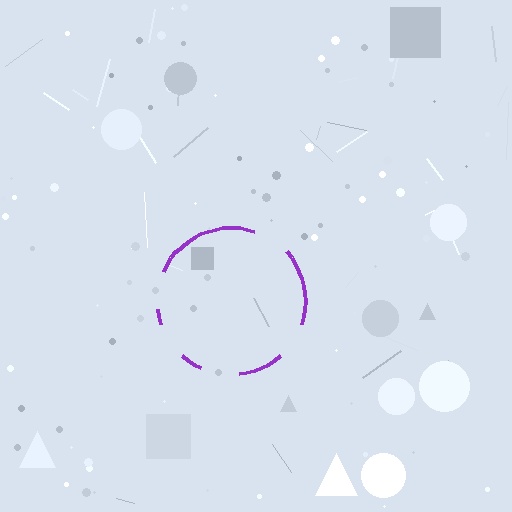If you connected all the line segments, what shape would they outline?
They would outline a circle.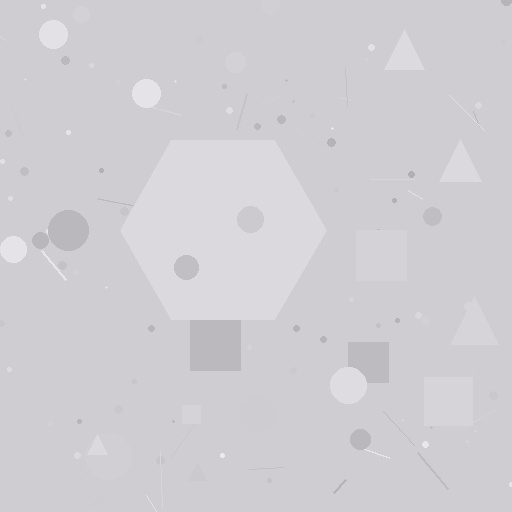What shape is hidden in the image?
A hexagon is hidden in the image.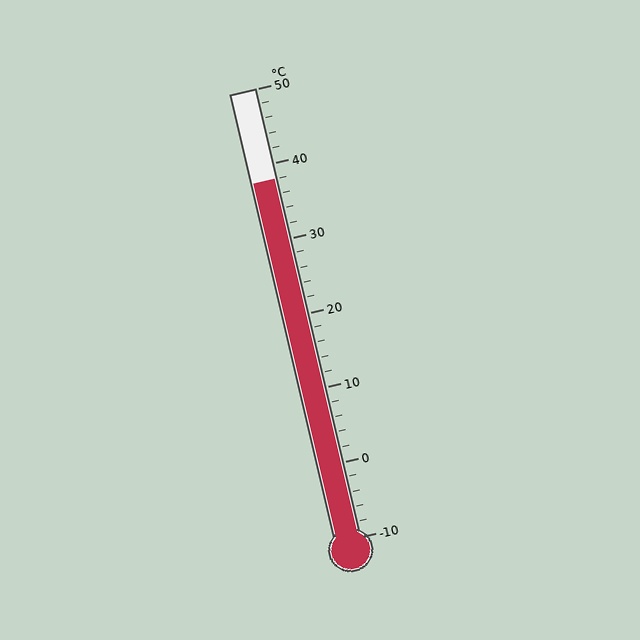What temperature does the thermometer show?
The thermometer shows approximately 38°C.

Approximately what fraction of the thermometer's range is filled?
The thermometer is filled to approximately 80% of its range.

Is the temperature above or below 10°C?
The temperature is above 10°C.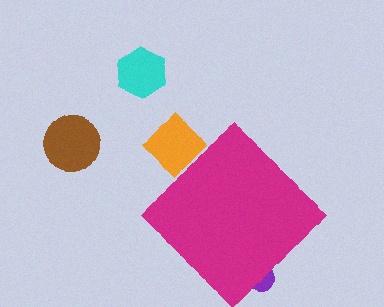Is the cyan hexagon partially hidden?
No, the cyan hexagon is fully visible.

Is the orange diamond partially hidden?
Yes, the orange diamond is partially hidden behind the magenta diamond.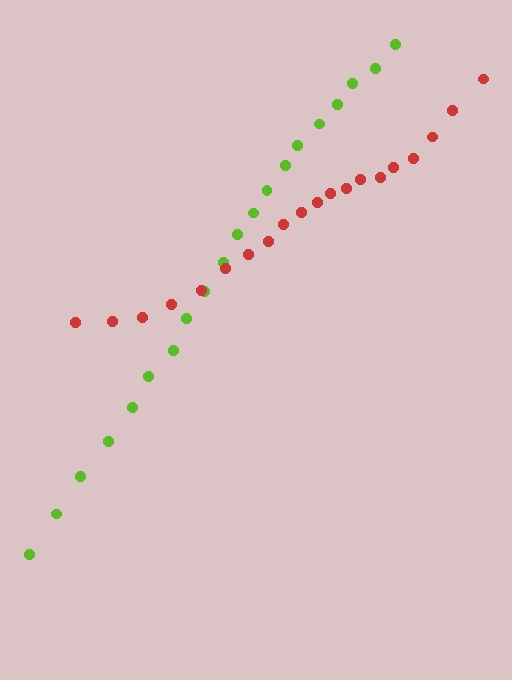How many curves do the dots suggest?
There are 2 distinct paths.